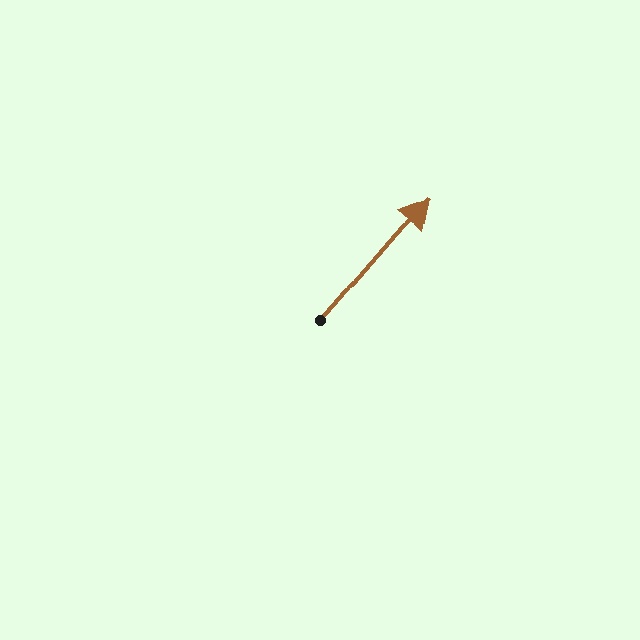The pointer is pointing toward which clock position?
Roughly 1 o'clock.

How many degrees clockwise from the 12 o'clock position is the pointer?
Approximately 41 degrees.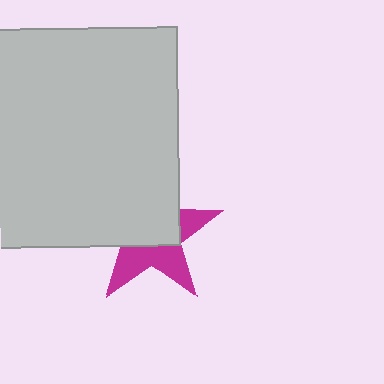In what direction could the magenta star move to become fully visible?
The magenta star could move toward the lower-right. That would shift it out from behind the light gray square entirely.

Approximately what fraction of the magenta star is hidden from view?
Roughly 55% of the magenta star is hidden behind the light gray square.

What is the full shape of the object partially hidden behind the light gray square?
The partially hidden object is a magenta star.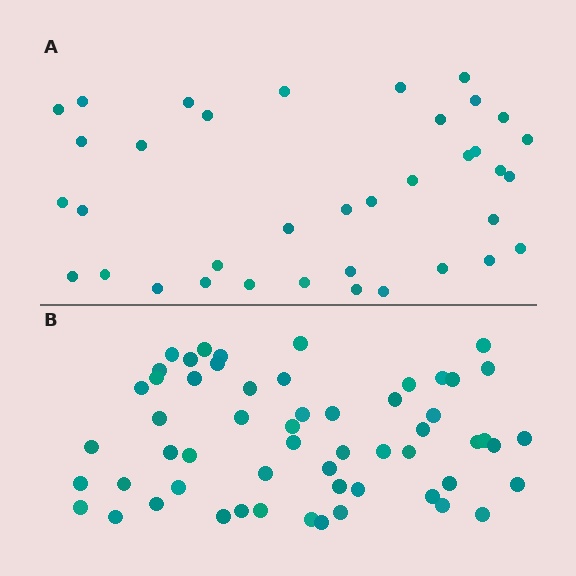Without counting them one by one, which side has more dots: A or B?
Region B (the bottom region) has more dots.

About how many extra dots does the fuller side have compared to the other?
Region B has approximately 20 more dots than region A.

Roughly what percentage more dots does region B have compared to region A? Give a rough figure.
About 55% more.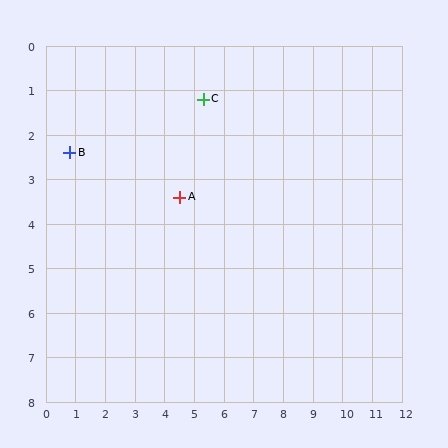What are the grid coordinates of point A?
Point A is at approximately (4.5, 3.4).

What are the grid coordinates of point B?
Point B is at approximately (0.8, 2.4).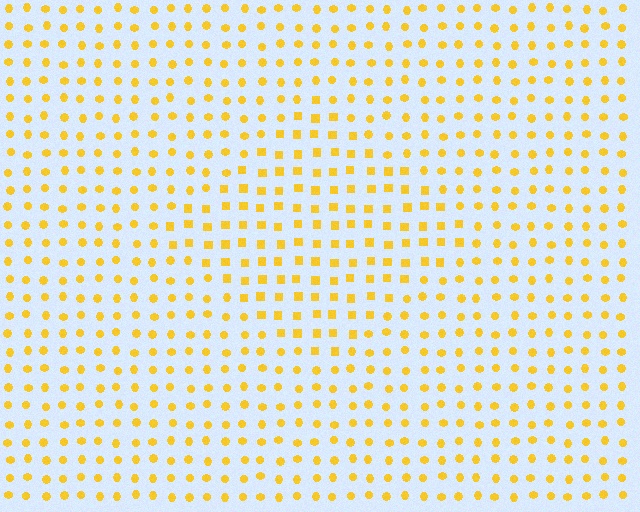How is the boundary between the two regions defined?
The boundary is defined by a change in element shape: squares inside vs. circles outside. All elements share the same color and spacing.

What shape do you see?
I see a diamond.